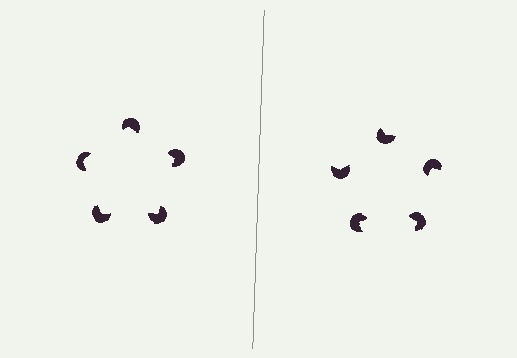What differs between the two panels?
The pac-man discs are positioned identically on both sides; only the wedge orientations differ. On the left they align to a pentagon; on the right they are misaligned.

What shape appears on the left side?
An illusory pentagon.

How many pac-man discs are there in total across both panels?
10 — 5 on each side.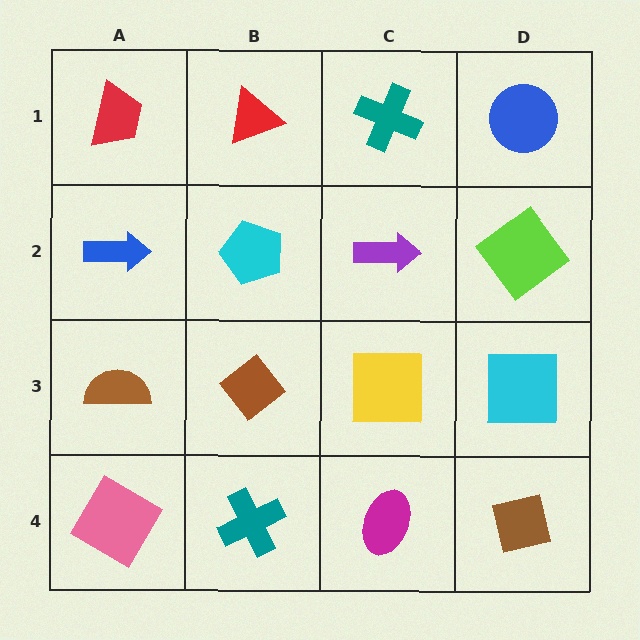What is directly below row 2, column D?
A cyan square.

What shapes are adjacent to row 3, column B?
A cyan pentagon (row 2, column B), a teal cross (row 4, column B), a brown semicircle (row 3, column A), a yellow square (row 3, column C).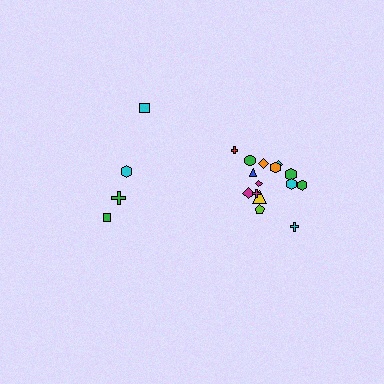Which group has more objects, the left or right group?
The right group.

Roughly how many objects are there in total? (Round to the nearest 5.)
Roughly 20 objects in total.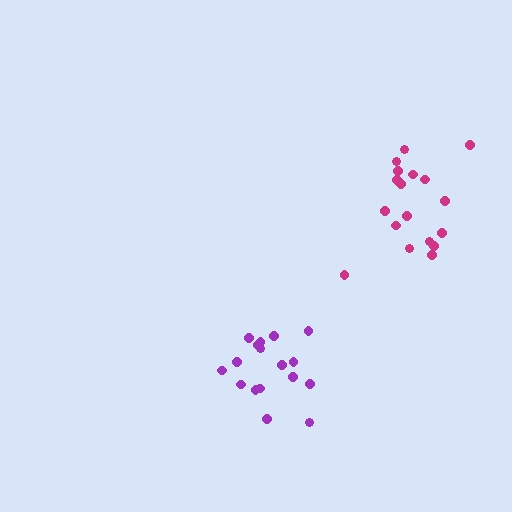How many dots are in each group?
Group 1: 17 dots, Group 2: 19 dots (36 total).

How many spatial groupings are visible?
There are 2 spatial groupings.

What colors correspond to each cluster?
The clusters are colored: purple, magenta.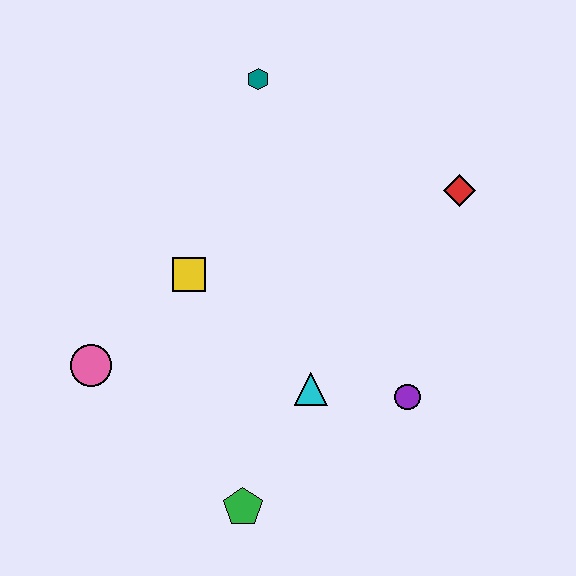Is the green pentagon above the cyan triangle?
No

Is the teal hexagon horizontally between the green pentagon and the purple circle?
Yes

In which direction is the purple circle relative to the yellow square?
The purple circle is to the right of the yellow square.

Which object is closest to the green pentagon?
The cyan triangle is closest to the green pentagon.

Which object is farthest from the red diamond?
The pink circle is farthest from the red diamond.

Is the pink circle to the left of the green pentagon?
Yes